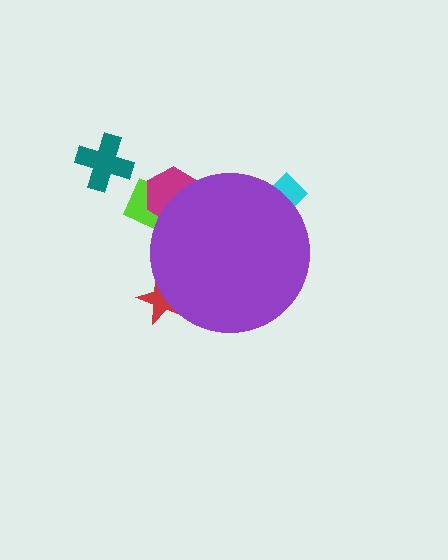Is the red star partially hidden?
Yes, the red star is partially hidden behind the purple circle.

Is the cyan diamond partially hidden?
Yes, the cyan diamond is partially hidden behind the purple circle.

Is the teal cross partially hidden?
No, the teal cross is fully visible.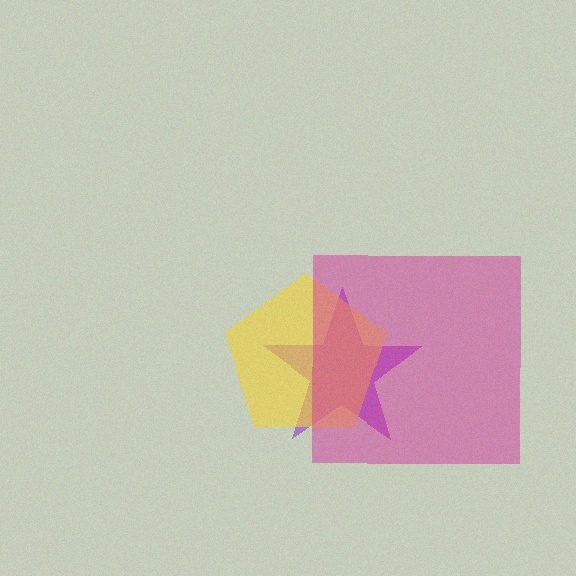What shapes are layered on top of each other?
The layered shapes are: a purple star, a yellow pentagon, a magenta square.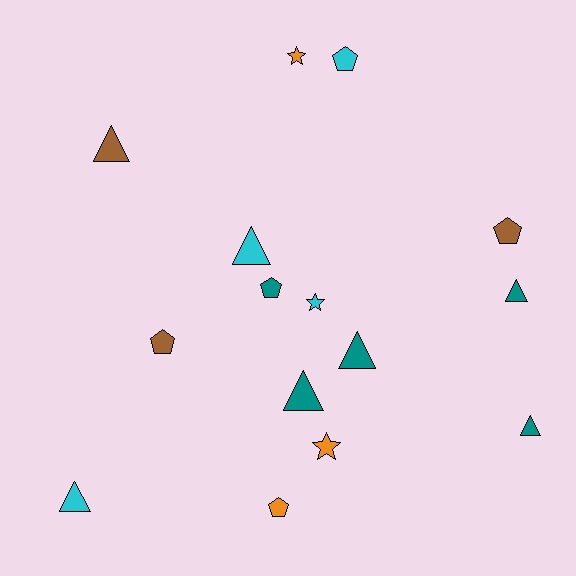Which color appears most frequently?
Teal, with 5 objects.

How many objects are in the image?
There are 15 objects.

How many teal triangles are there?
There are 4 teal triangles.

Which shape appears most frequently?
Triangle, with 7 objects.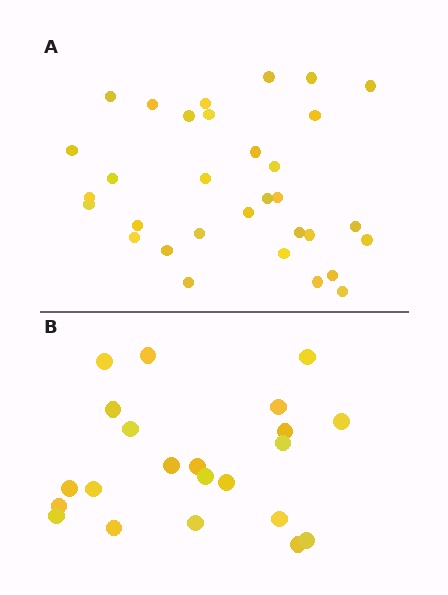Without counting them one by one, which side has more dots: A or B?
Region A (the top region) has more dots.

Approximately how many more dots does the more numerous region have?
Region A has roughly 10 or so more dots than region B.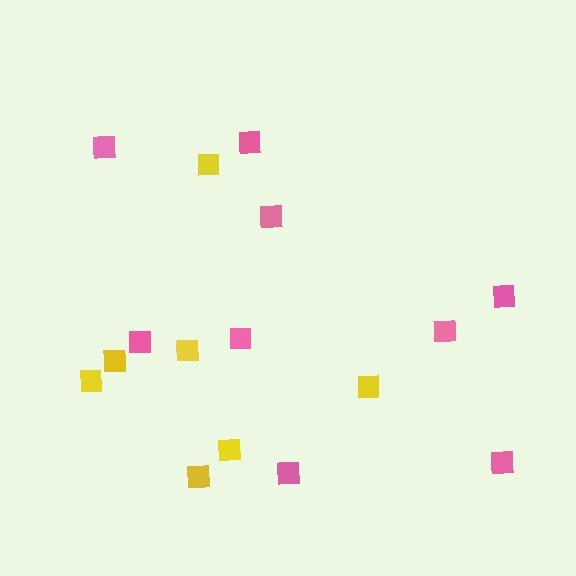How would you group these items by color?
There are 2 groups: one group of yellow squares (7) and one group of pink squares (9).